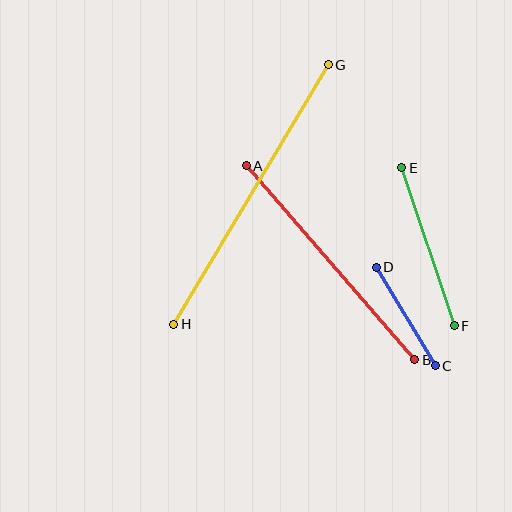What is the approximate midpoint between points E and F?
The midpoint is at approximately (428, 247) pixels.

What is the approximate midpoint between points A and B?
The midpoint is at approximately (330, 263) pixels.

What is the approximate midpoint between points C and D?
The midpoint is at approximately (406, 316) pixels.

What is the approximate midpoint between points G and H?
The midpoint is at approximately (251, 194) pixels.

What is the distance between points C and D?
The distance is approximately 115 pixels.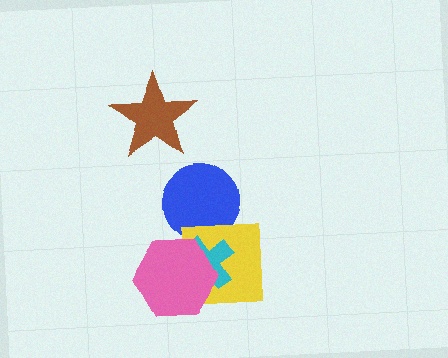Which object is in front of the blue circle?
The yellow square is in front of the blue circle.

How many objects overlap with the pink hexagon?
2 objects overlap with the pink hexagon.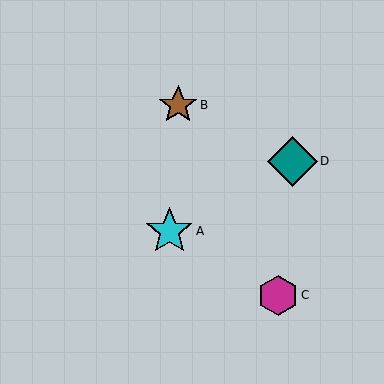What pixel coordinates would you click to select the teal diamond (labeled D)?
Click at (292, 161) to select the teal diamond D.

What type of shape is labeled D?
Shape D is a teal diamond.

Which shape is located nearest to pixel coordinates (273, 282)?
The magenta hexagon (labeled C) at (278, 295) is nearest to that location.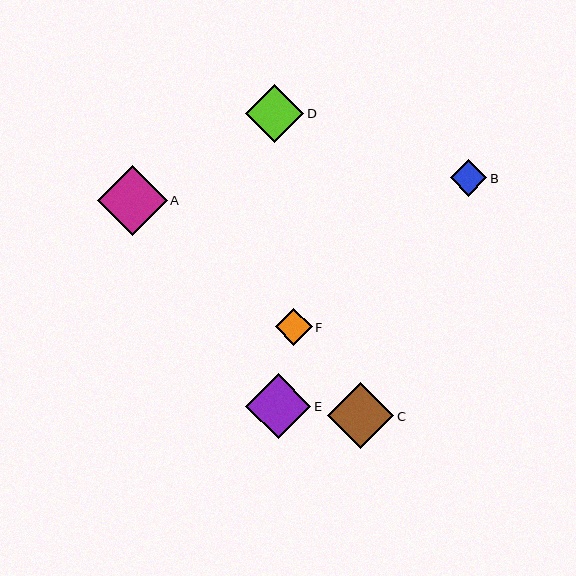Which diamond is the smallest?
Diamond B is the smallest with a size of approximately 36 pixels.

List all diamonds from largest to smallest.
From largest to smallest: A, C, E, D, F, B.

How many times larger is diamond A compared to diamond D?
Diamond A is approximately 1.2 times the size of diamond D.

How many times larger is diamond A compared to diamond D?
Diamond A is approximately 1.2 times the size of diamond D.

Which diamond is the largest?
Diamond A is the largest with a size of approximately 70 pixels.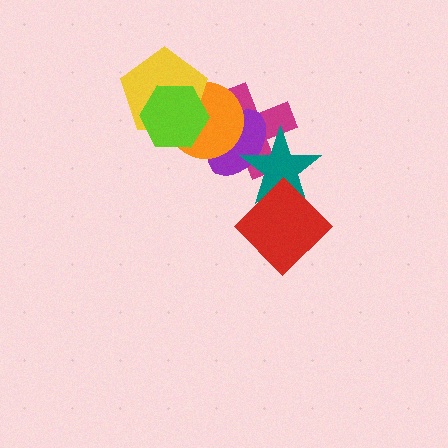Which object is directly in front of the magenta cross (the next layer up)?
The purple ellipse is directly in front of the magenta cross.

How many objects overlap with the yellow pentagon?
2 objects overlap with the yellow pentagon.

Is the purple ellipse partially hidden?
Yes, it is partially covered by another shape.